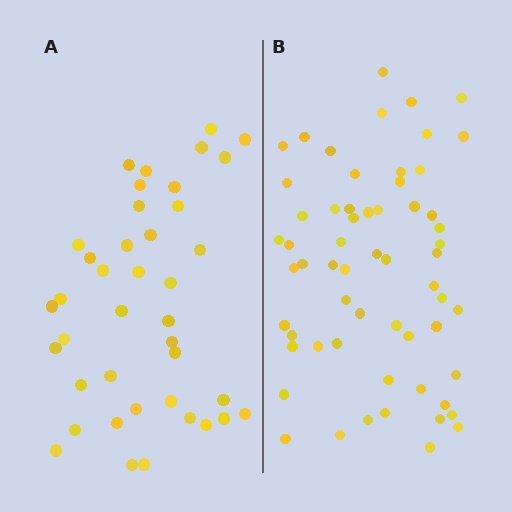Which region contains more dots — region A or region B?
Region B (the right region) has more dots.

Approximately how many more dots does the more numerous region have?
Region B has approximately 20 more dots than region A.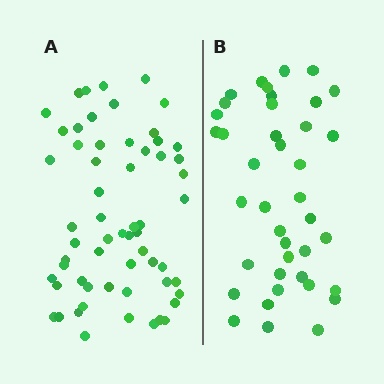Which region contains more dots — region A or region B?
Region A (the left region) has more dots.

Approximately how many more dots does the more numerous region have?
Region A has approximately 20 more dots than region B.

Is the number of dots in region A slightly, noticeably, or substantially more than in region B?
Region A has substantially more. The ratio is roughly 1.5 to 1.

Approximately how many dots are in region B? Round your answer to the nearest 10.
About 40 dots.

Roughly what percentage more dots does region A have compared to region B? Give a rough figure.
About 50% more.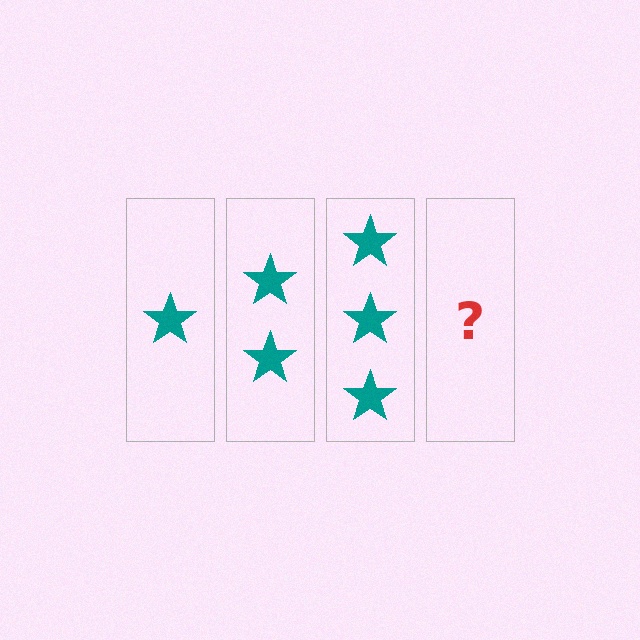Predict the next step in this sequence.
The next step is 4 stars.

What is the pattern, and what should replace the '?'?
The pattern is that each step adds one more star. The '?' should be 4 stars.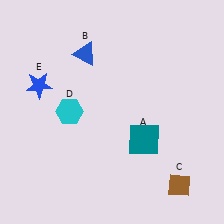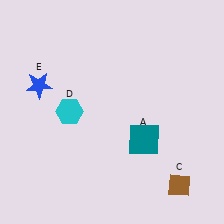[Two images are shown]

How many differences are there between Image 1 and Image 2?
There is 1 difference between the two images.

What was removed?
The blue triangle (B) was removed in Image 2.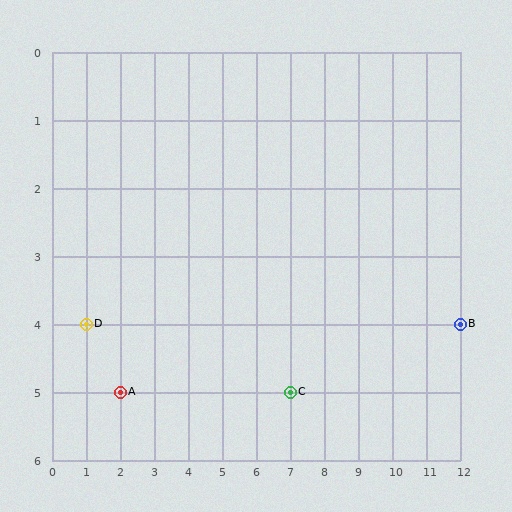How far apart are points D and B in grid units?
Points D and B are 11 columns apart.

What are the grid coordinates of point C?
Point C is at grid coordinates (7, 5).